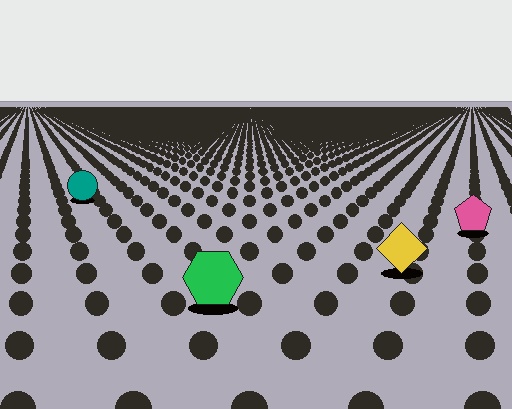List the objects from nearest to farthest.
From nearest to farthest: the green hexagon, the yellow diamond, the pink pentagon, the teal circle.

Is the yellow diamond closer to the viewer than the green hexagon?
No. The green hexagon is closer — you can tell from the texture gradient: the ground texture is coarser near it.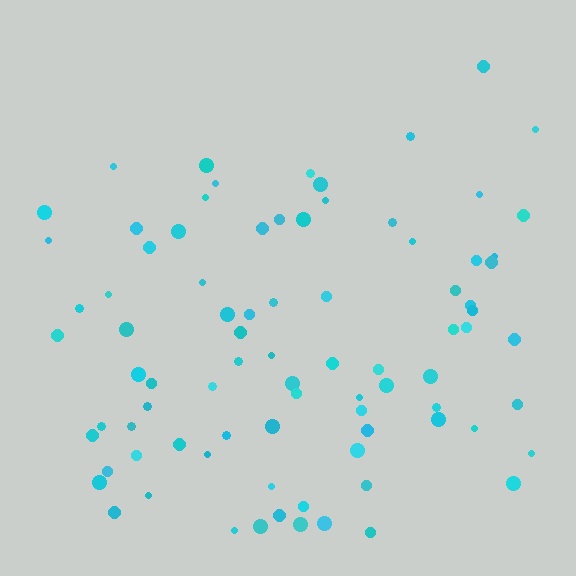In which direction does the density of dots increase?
From top to bottom, with the bottom side densest.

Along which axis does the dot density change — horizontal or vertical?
Vertical.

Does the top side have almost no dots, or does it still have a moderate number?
Still a moderate number, just noticeably fewer than the bottom.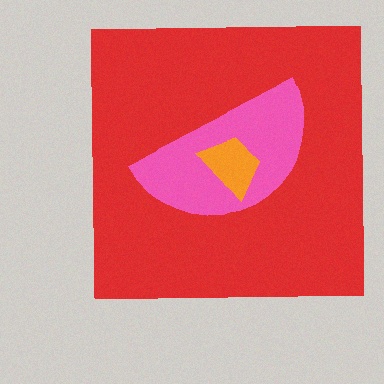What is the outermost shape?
The red square.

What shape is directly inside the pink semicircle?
The orange trapezoid.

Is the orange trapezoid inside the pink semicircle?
Yes.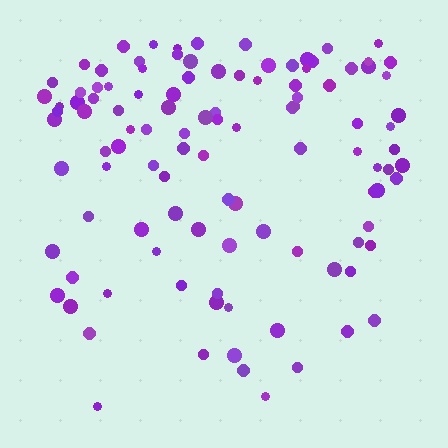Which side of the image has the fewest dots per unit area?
The bottom.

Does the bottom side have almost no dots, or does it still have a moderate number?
Still a moderate number, just noticeably fewer than the top.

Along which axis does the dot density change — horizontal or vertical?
Vertical.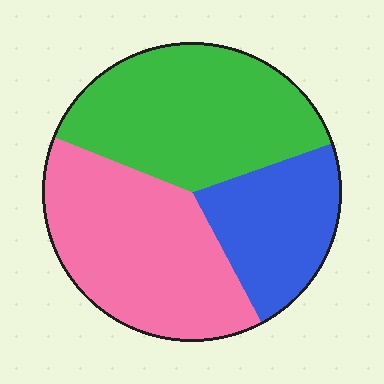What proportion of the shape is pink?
Pink takes up about two fifths (2/5) of the shape.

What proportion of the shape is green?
Green takes up between a third and a half of the shape.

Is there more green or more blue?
Green.